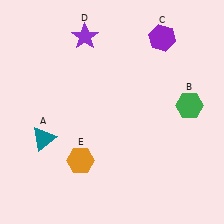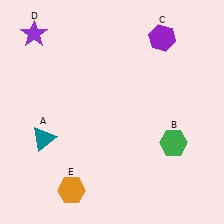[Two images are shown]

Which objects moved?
The objects that moved are: the green hexagon (B), the purple star (D), the orange hexagon (E).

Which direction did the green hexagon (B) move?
The green hexagon (B) moved down.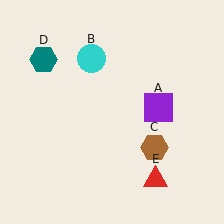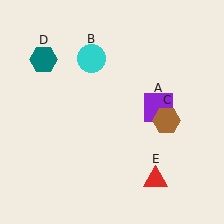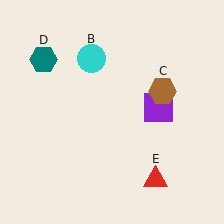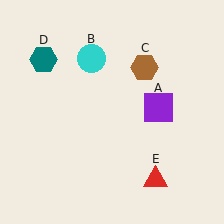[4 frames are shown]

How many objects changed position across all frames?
1 object changed position: brown hexagon (object C).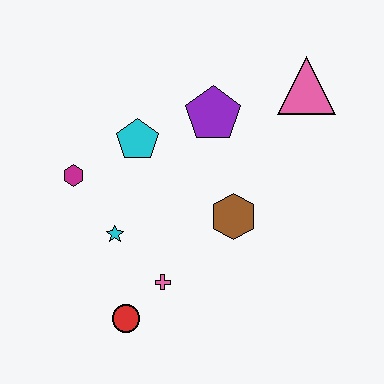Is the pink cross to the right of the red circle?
Yes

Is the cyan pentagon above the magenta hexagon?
Yes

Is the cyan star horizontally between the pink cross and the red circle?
No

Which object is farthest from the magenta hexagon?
The pink triangle is farthest from the magenta hexagon.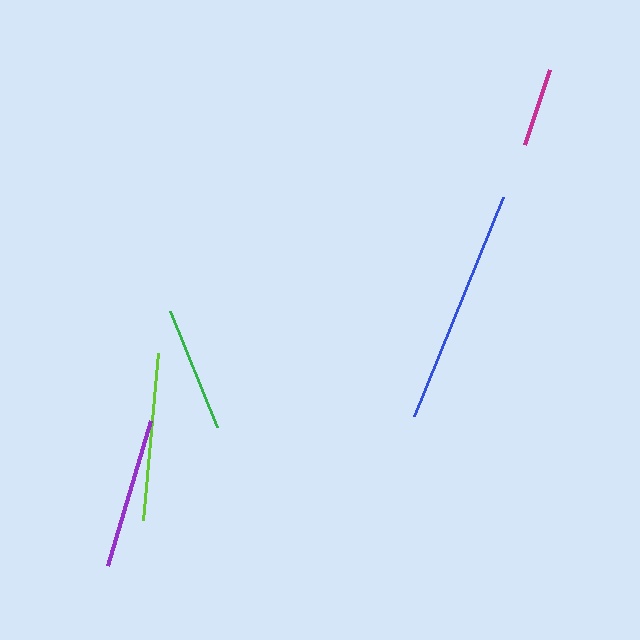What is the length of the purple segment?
The purple segment is approximately 152 pixels long.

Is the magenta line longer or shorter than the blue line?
The blue line is longer than the magenta line.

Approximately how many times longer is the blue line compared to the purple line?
The blue line is approximately 1.6 times the length of the purple line.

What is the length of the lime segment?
The lime segment is approximately 168 pixels long.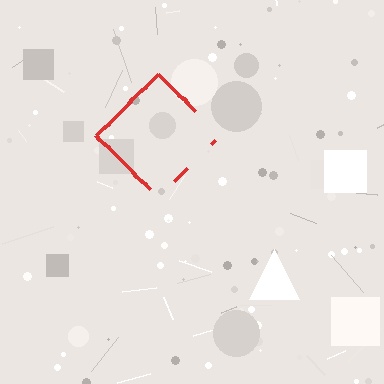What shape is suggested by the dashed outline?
The dashed outline suggests a diamond.